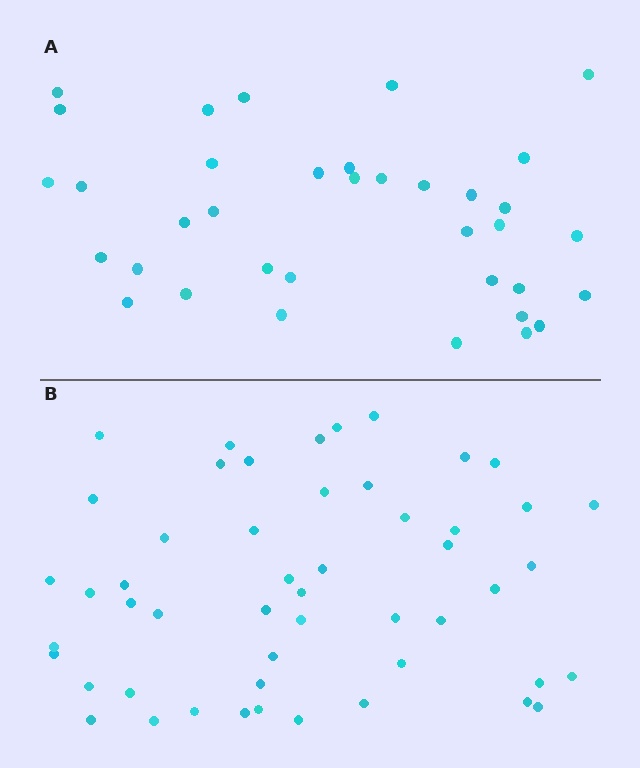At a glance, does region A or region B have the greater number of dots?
Region B (the bottom region) has more dots.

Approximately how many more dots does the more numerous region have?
Region B has approximately 15 more dots than region A.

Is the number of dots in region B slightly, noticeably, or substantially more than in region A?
Region B has noticeably more, but not dramatically so. The ratio is roughly 1.4 to 1.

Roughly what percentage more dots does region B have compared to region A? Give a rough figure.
About 40% more.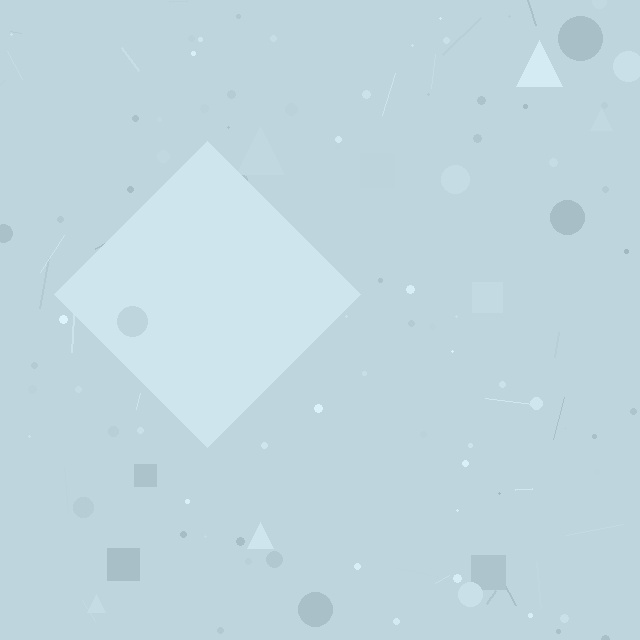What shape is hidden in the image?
A diamond is hidden in the image.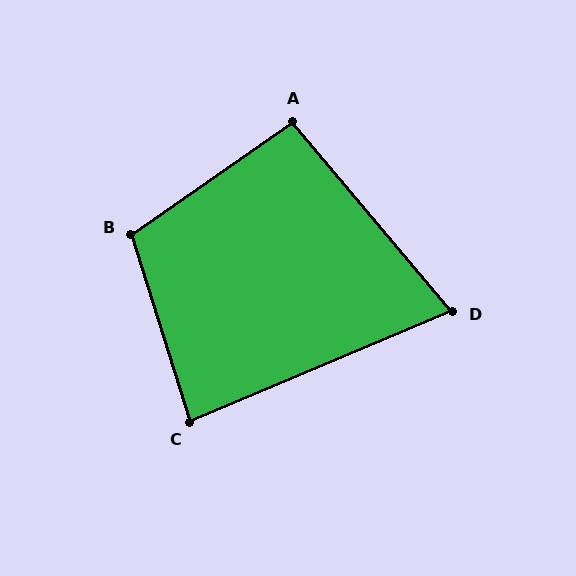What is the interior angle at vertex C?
Approximately 85 degrees (acute).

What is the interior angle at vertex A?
Approximately 95 degrees (obtuse).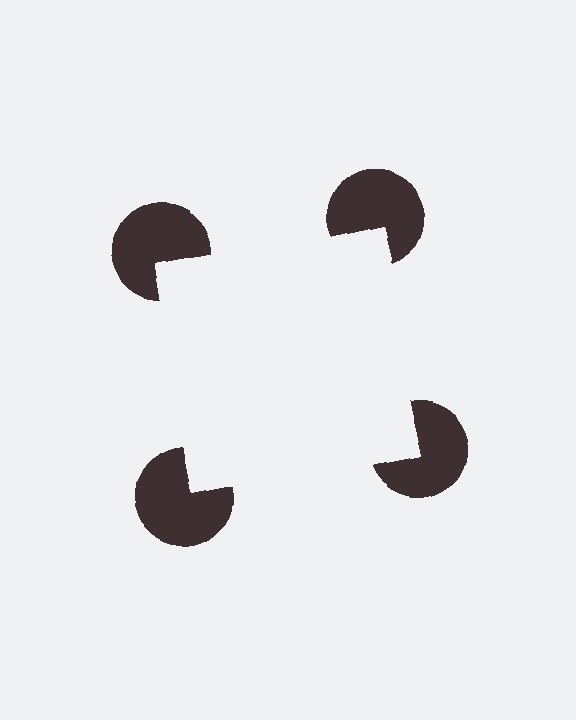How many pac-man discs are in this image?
There are 4 — one at each vertex of the illusory square.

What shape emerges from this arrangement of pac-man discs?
An illusory square — its edges are inferred from the aligned wedge cuts in the pac-man discs, not physically drawn.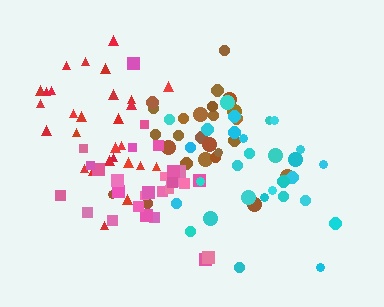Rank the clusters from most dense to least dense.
pink, brown, cyan, red.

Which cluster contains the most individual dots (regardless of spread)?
Cyan (29).